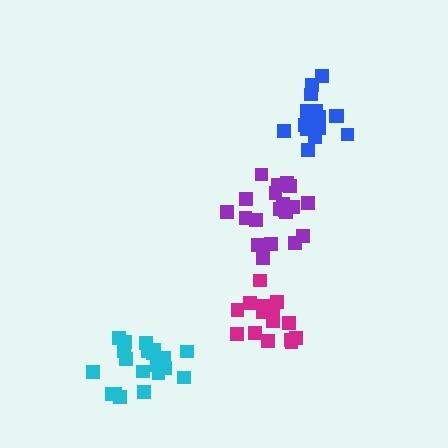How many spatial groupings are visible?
There are 4 spatial groupings.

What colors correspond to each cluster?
The clusters are colored: cyan, blue, purple, magenta.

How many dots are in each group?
Group 1: 20 dots, Group 2: 19 dots, Group 3: 21 dots, Group 4: 15 dots (75 total).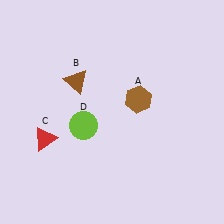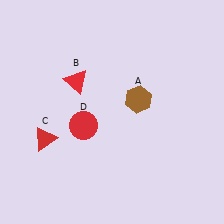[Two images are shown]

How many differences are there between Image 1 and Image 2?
There are 2 differences between the two images.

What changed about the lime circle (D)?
In Image 1, D is lime. In Image 2, it changed to red.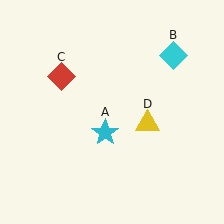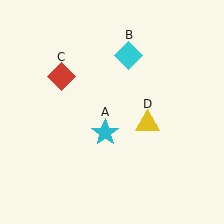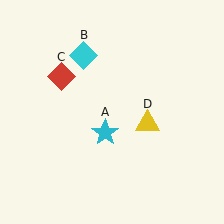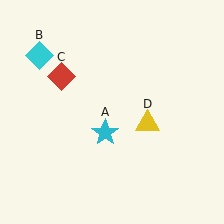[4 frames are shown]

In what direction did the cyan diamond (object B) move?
The cyan diamond (object B) moved left.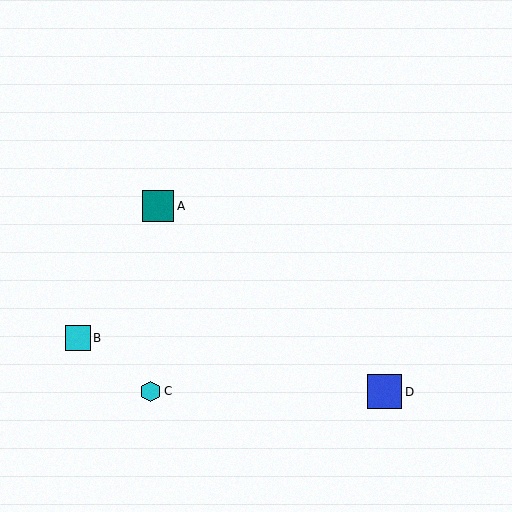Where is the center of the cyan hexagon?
The center of the cyan hexagon is at (151, 391).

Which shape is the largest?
The blue square (labeled D) is the largest.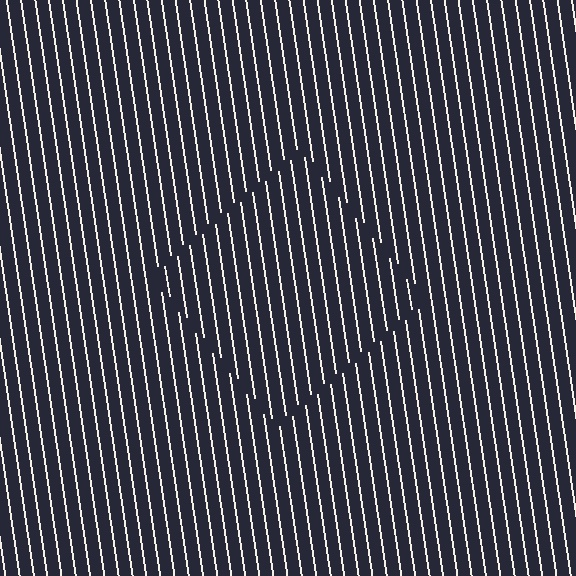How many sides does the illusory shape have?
4 sides — the line-ends trace a square.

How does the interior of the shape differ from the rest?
The interior of the shape contains the same grating, shifted by half a period — the contour is defined by the phase discontinuity where line-ends from the inner and outer gratings abut.